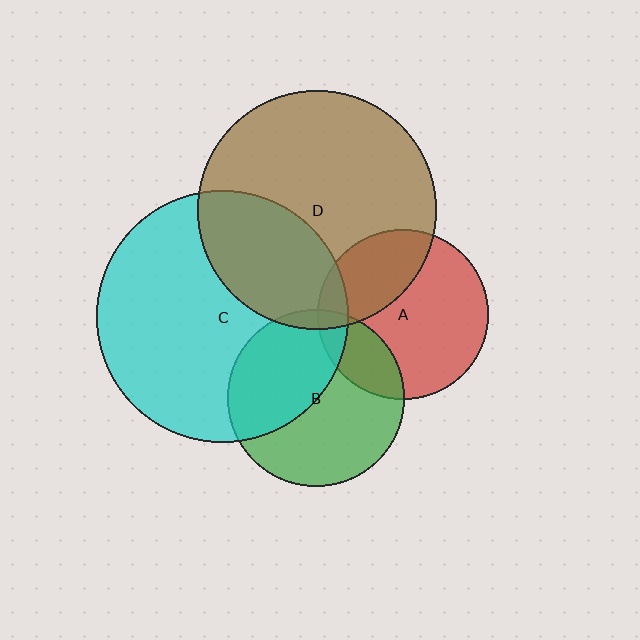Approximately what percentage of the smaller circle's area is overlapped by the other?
Approximately 20%.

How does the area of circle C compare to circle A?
Approximately 2.2 times.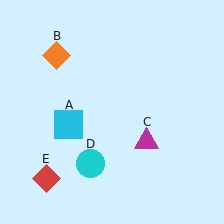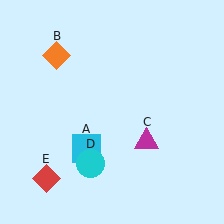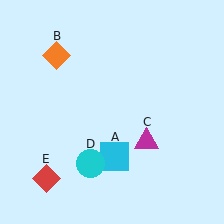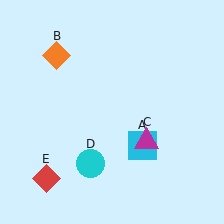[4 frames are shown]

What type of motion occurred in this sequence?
The cyan square (object A) rotated counterclockwise around the center of the scene.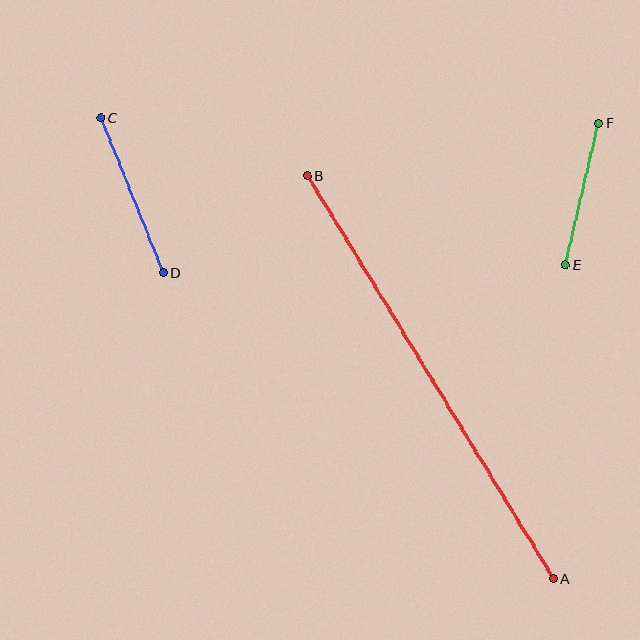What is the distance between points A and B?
The distance is approximately 472 pixels.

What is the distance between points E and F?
The distance is approximately 146 pixels.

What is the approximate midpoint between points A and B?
The midpoint is at approximately (430, 377) pixels.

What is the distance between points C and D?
The distance is approximately 167 pixels.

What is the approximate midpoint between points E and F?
The midpoint is at approximately (582, 194) pixels.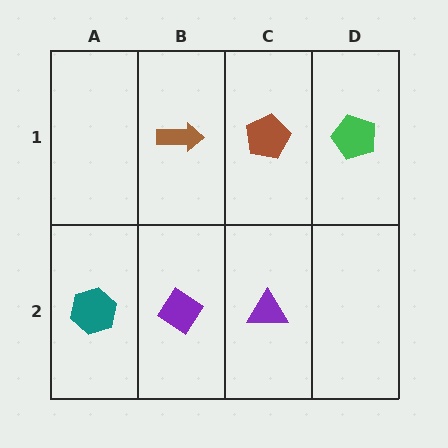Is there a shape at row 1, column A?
No, that cell is empty.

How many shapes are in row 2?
3 shapes.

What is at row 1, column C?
A brown pentagon.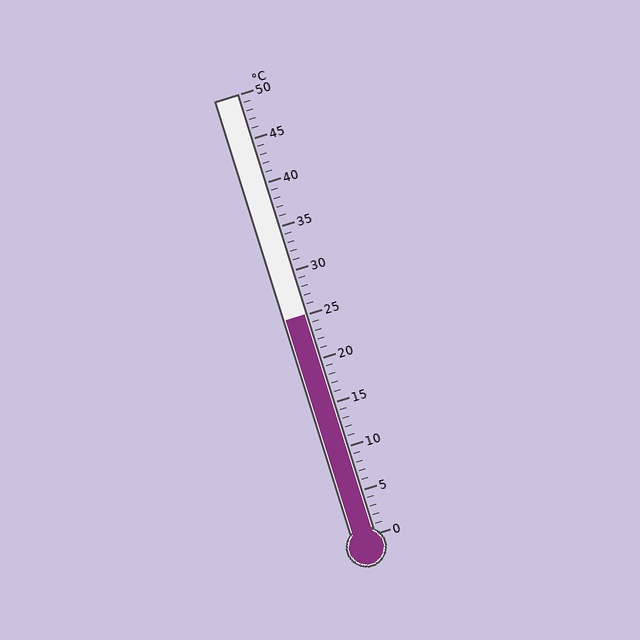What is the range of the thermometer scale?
The thermometer scale ranges from 0°C to 50°C.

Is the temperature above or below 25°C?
The temperature is at 25°C.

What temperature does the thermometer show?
The thermometer shows approximately 25°C.